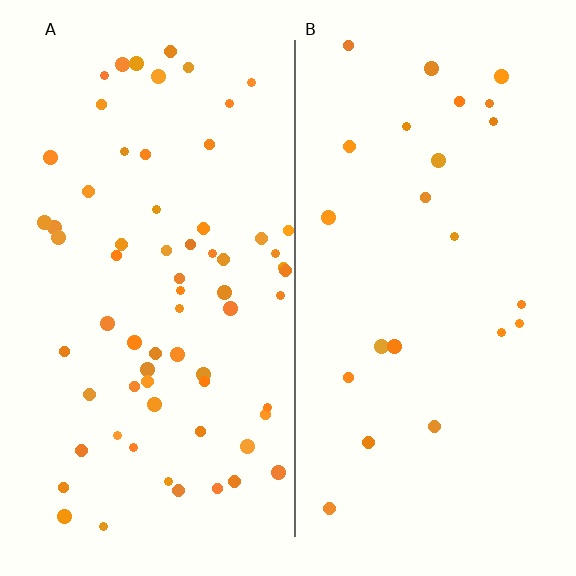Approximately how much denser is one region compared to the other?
Approximately 2.8× — region A over region B.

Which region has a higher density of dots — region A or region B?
A (the left).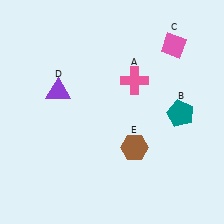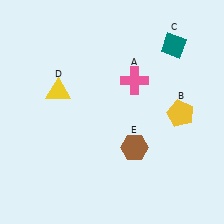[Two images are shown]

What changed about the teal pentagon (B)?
In Image 1, B is teal. In Image 2, it changed to yellow.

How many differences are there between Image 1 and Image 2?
There are 3 differences between the two images.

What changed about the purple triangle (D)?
In Image 1, D is purple. In Image 2, it changed to yellow.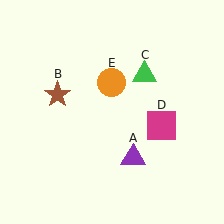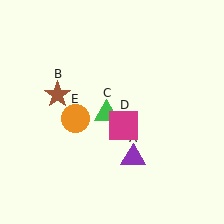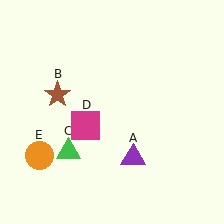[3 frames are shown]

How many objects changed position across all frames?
3 objects changed position: green triangle (object C), magenta square (object D), orange circle (object E).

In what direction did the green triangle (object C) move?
The green triangle (object C) moved down and to the left.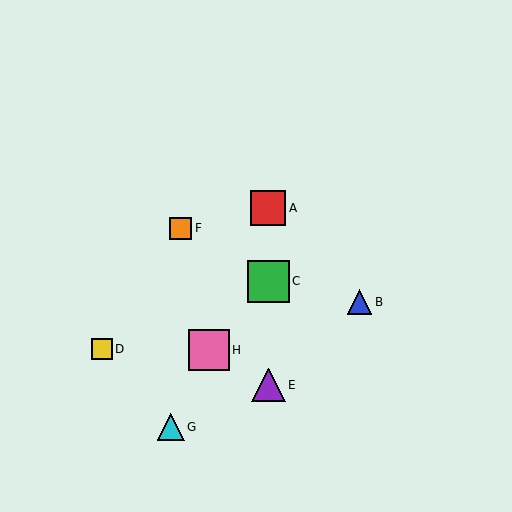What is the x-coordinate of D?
Object D is at x≈102.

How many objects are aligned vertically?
3 objects (A, C, E) are aligned vertically.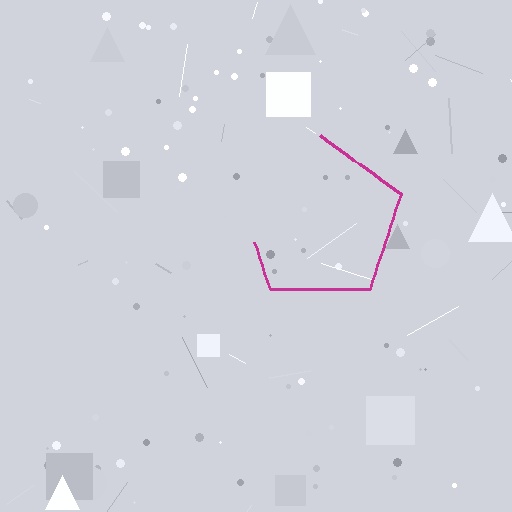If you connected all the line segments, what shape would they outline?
They would outline a pentagon.